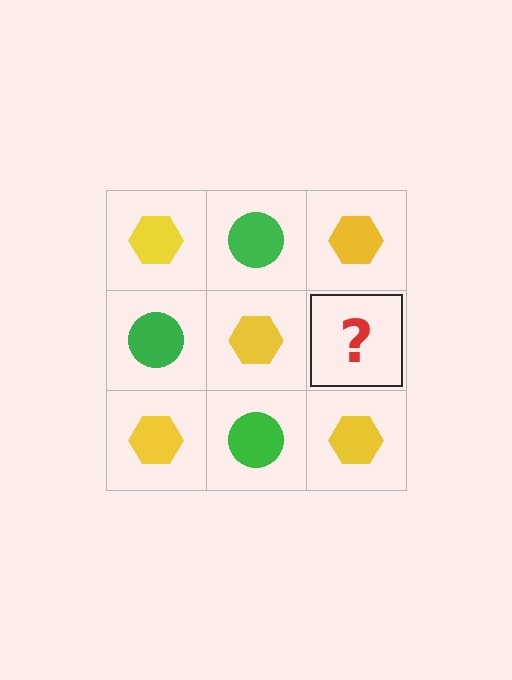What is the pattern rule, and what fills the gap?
The rule is that it alternates yellow hexagon and green circle in a checkerboard pattern. The gap should be filled with a green circle.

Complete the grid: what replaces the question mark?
The question mark should be replaced with a green circle.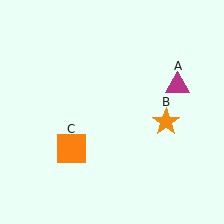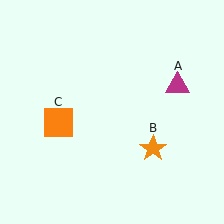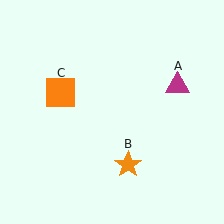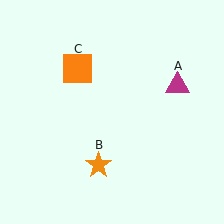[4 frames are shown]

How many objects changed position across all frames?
2 objects changed position: orange star (object B), orange square (object C).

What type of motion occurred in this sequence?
The orange star (object B), orange square (object C) rotated clockwise around the center of the scene.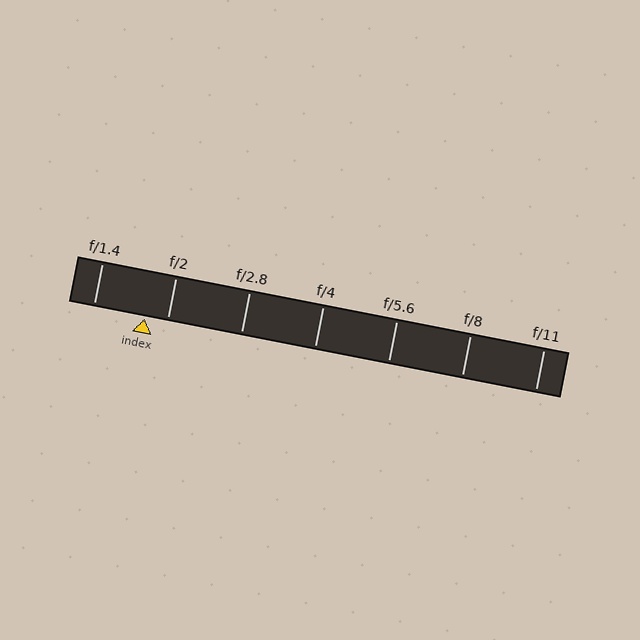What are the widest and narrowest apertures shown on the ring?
The widest aperture shown is f/1.4 and the narrowest is f/11.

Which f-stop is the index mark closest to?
The index mark is closest to f/2.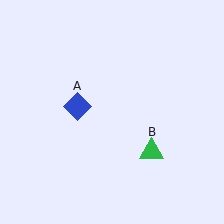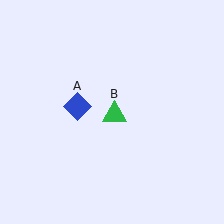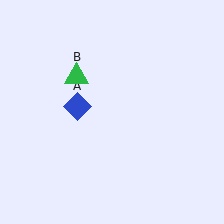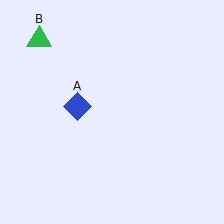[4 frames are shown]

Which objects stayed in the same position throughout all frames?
Blue diamond (object A) remained stationary.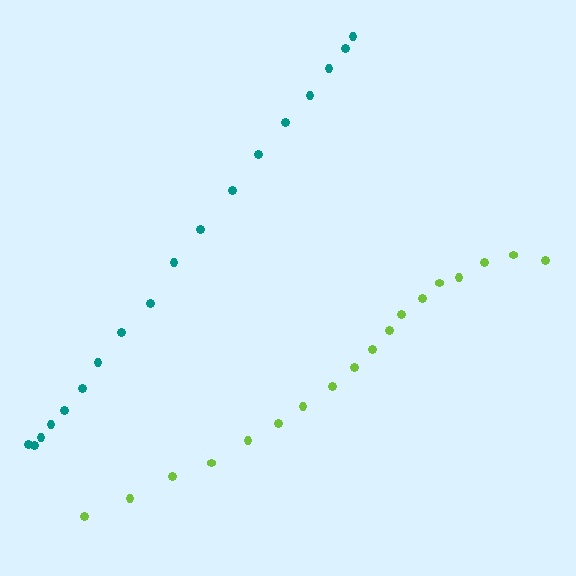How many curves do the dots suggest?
There are 2 distinct paths.